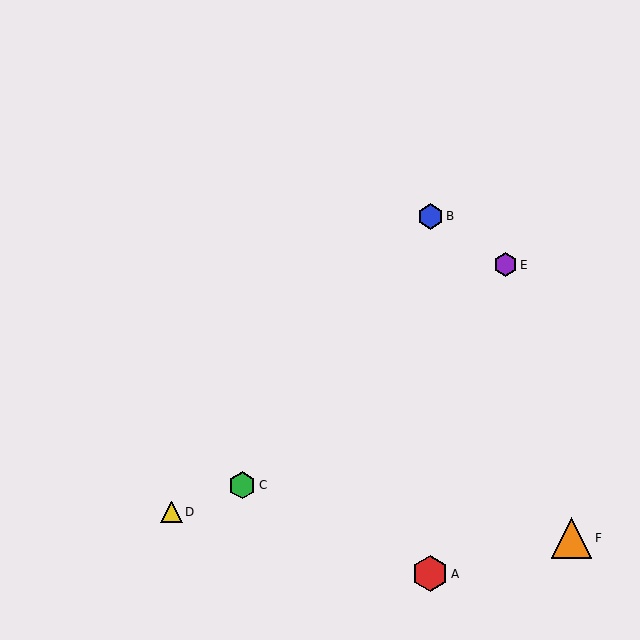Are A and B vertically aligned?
Yes, both are at x≈430.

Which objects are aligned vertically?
Objects A, B are aligned vertically.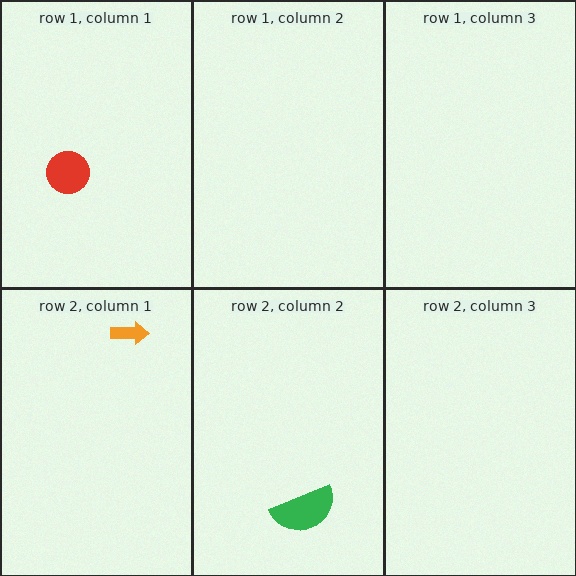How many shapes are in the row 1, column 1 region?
1.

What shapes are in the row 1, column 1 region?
The red circle.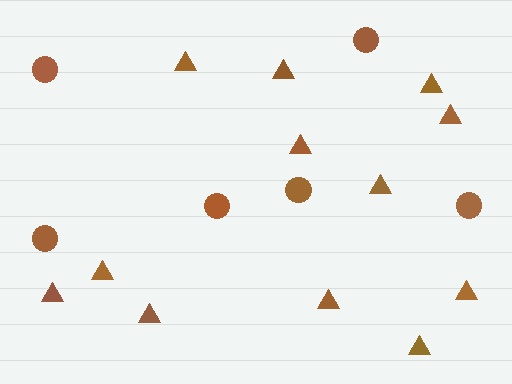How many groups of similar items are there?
There are 2 groups: one group of triangles (12) and one group of circles (6).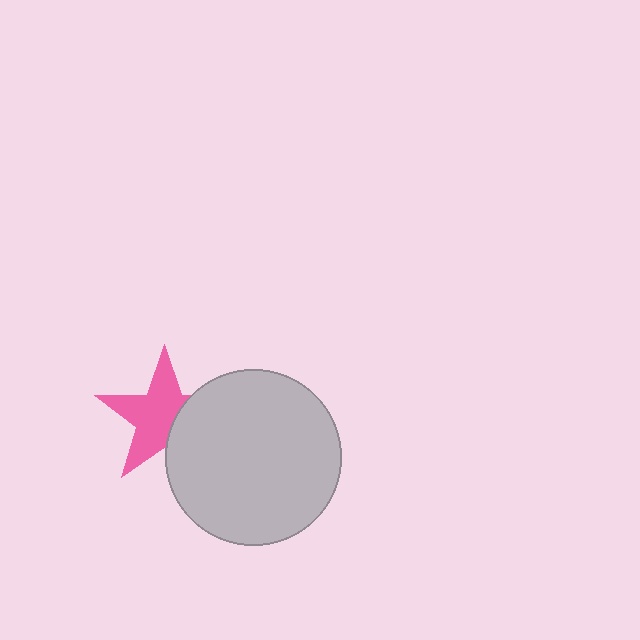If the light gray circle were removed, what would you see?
You would see the complete pink star.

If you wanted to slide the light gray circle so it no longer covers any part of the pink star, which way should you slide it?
Slide it right — that is the most direct way to separate the two shapes.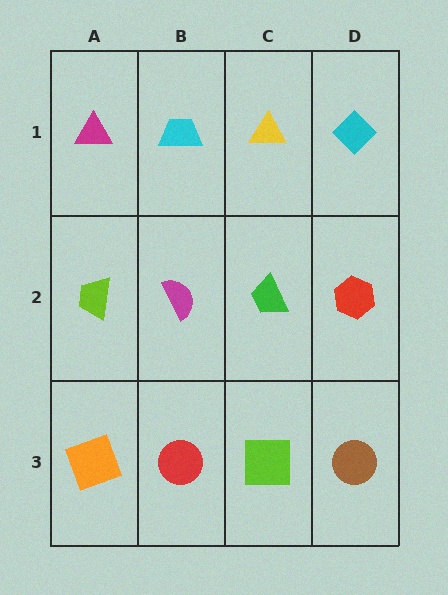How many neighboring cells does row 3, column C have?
3.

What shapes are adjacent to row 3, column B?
A magenta semicircle (row 2, column B), an orange square (row 3, column A), a lime square (row 3, column C).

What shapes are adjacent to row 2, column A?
A magenta triangle (row 1, column A), an orange square (row 3, column A), a magenta semicircle (row 2, column B).